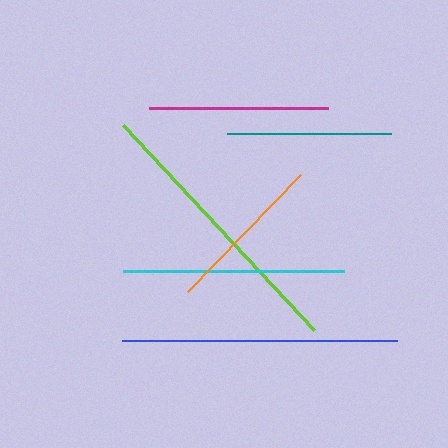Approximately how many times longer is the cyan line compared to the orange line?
The cyan line is approximately 1.4 times the length of the orange line.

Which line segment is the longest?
The lime line is the longest at approximately 280 pixels.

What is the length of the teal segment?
The teal segment is approximately 164 pixels long.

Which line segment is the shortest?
The orange line is the shortest at approximately 163 pixels.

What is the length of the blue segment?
The blue segment is approximately 276 pixels long.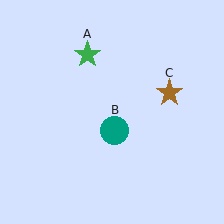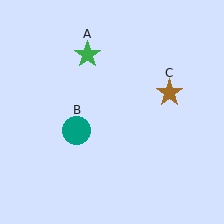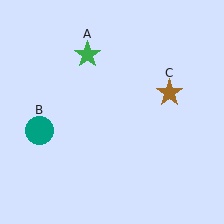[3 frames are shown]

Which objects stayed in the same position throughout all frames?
Green star (object A) and brown star (object C) remained stationary.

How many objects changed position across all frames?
1 object changed position: teal circle (object B).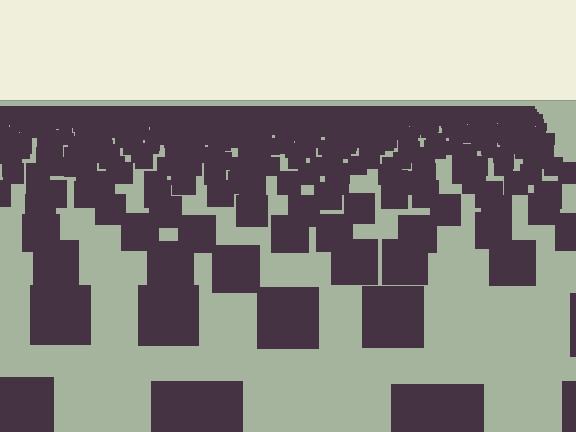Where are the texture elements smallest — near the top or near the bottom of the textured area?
Near the top.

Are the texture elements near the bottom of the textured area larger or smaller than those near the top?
Larger. Near the bottom, elements are closer to the viewer and appear at a bigger on-screen size.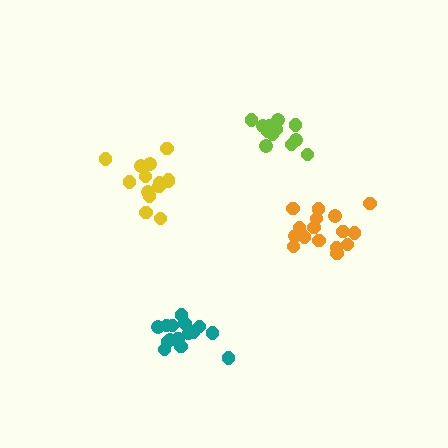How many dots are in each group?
Group 1: 16 dots, Group 2: 12 dots, Group 3: 15 dots, Group 4: 16 dots (59 total).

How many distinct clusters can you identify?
There are 4 distinct clusters.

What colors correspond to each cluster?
The clusters are colored: teal, lime, yellow, orange.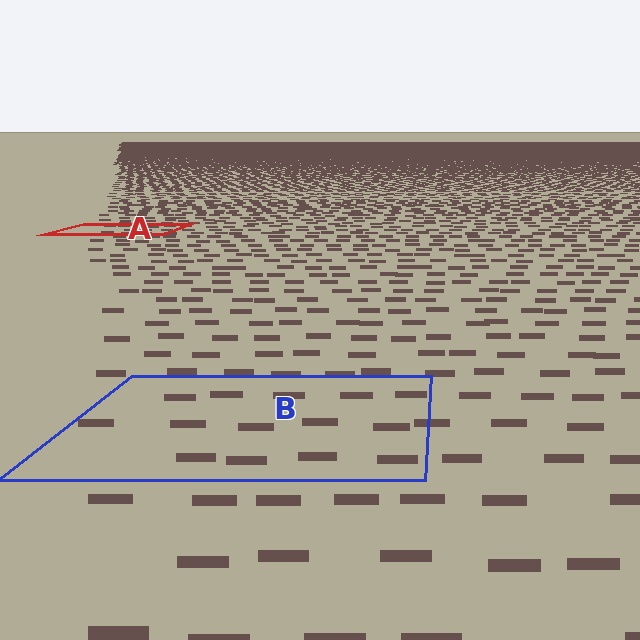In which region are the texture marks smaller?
The texture marks are smaller in region A, because it is farther away.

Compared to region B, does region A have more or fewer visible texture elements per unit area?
Region A has more texture elements per unit area — they are packed more densely because it is farther away.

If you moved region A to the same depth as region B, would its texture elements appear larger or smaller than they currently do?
They would appear larger. At a closer depth, the same texture elements are projected at a bigger on-screen size.